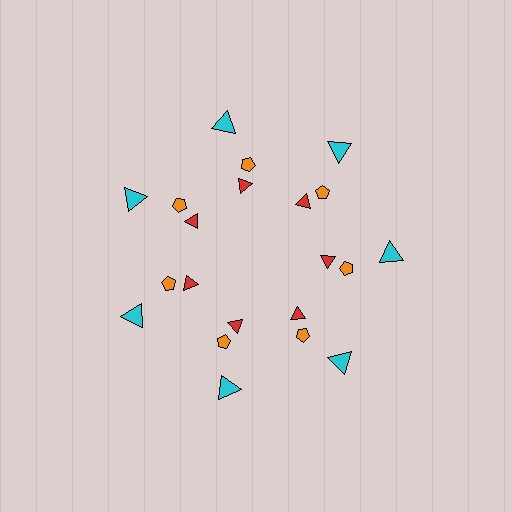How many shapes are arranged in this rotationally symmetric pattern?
There are 21 shapes, arranged in 7 groups of 3.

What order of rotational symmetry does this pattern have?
This pattern has 7-fold rotational symmetry.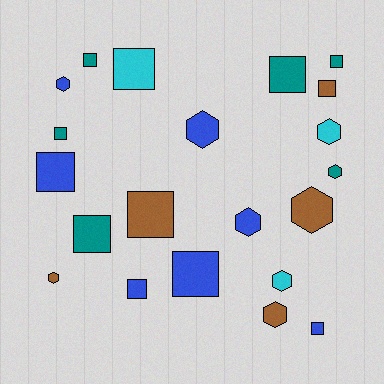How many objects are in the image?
There are 21 objects.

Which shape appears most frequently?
Square, with 12 objects.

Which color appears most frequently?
Blue, with 7 objects.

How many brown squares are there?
There are 2 brown squares.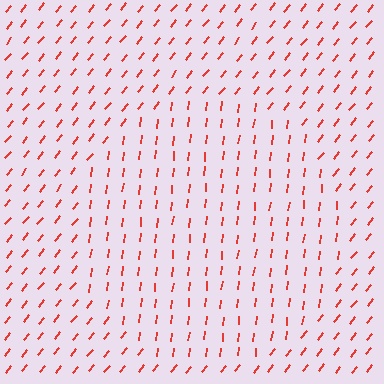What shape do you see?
I see a circle.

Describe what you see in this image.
The image is filled with small red line segments. A circle region in the image has lines oriented differently from the surrounding lines, creating a visible texture boundary.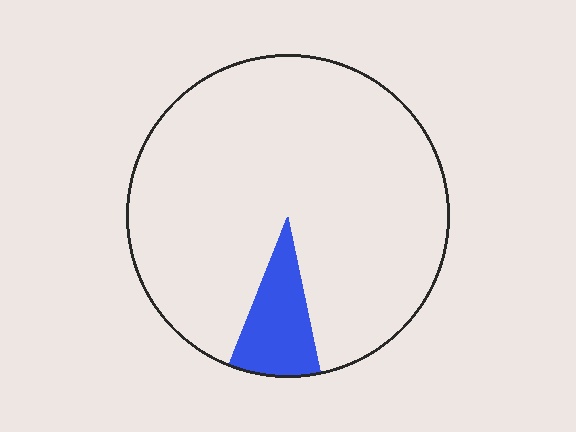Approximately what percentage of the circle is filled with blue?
Approximately 10%.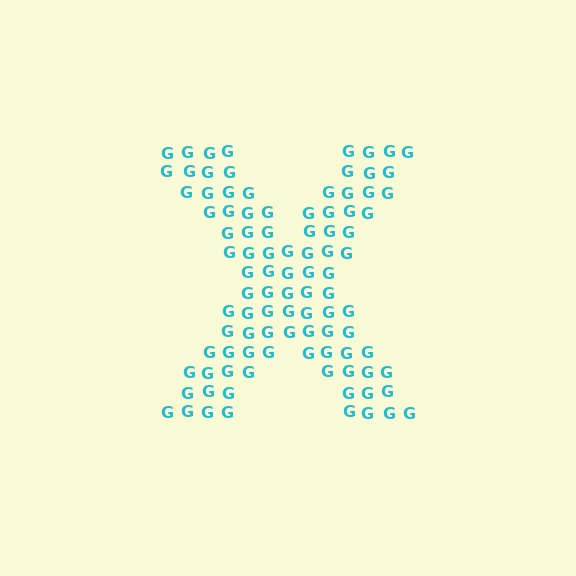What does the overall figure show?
The overall figure shows the letter X.